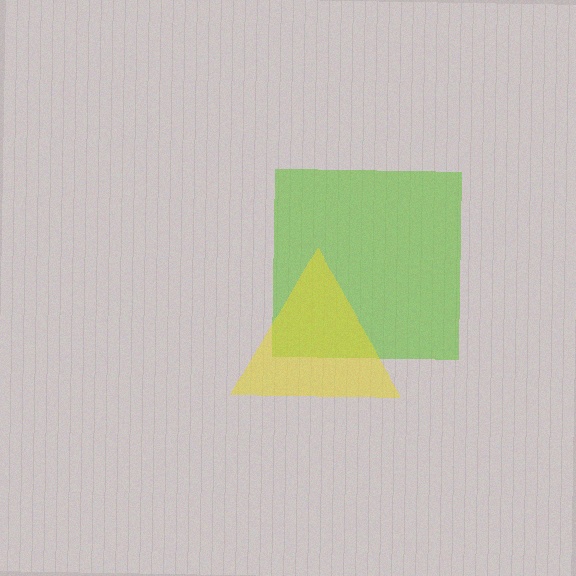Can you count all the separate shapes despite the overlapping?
Yes, there are 2 separate shapes.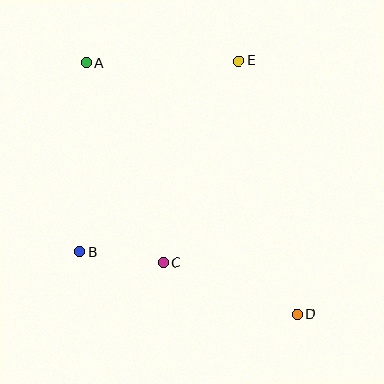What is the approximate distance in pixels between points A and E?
The distance between A and E is approximately 152 pixels.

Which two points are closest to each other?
Points B and C are closest to each other.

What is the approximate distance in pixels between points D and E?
The distance between D and E is approximately 260 pixels.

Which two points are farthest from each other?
Points A and D are farthest from each other.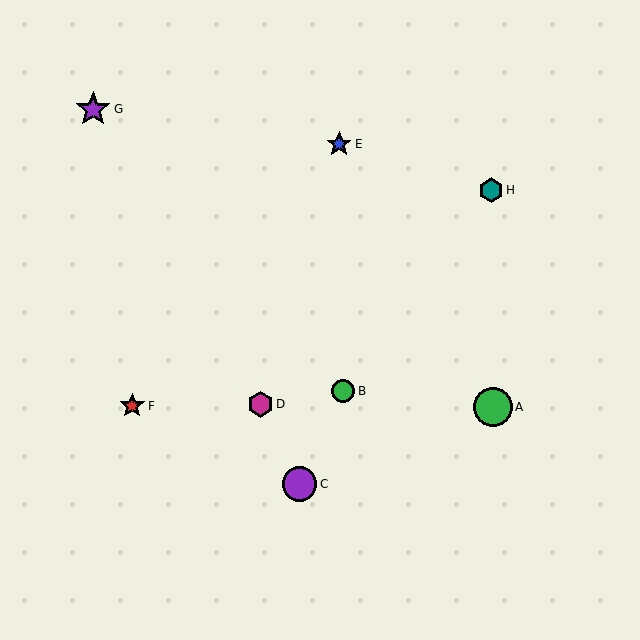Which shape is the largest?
The green circle (labeled A) is the largest.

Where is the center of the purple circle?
The center of the purple circle is at (299, 484).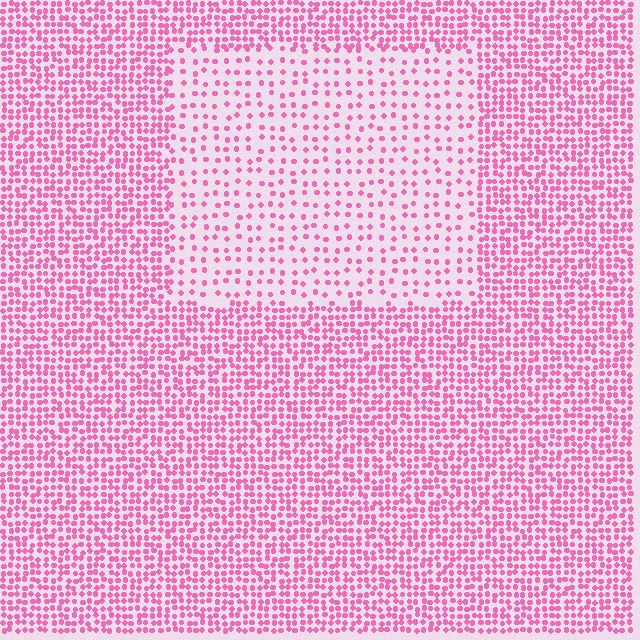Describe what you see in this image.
The image contains small pink elements arranged at two different densities. A rectangle-shaped region is visible where the elements are less densely packed than the surrounding area.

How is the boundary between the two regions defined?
The boundary is defined by a change in element density (approximately 2.4x ratio). All elements are the same color, size, and shape.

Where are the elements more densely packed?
The elements are more densely packed outside the rectangle boundary.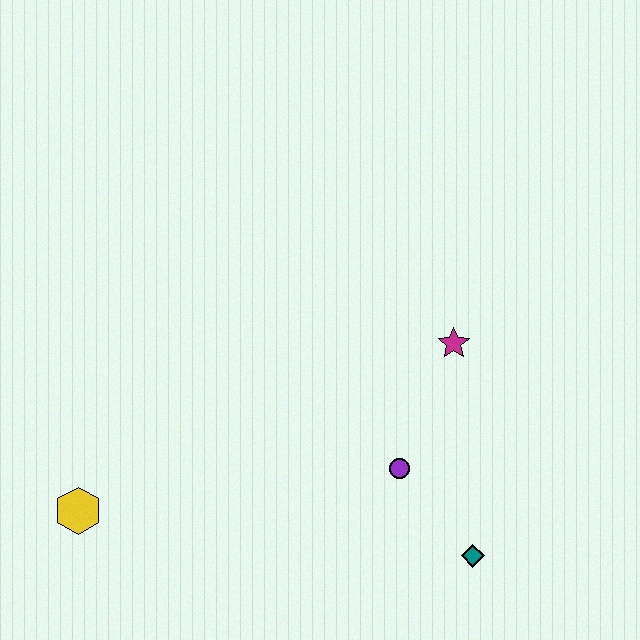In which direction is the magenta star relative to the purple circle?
The magenta star is above the purple circle.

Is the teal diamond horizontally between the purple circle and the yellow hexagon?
No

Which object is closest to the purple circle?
The teal diamond is closest to the purple circle.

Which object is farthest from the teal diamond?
The yellow hexagon is farthest from the teal diamond.